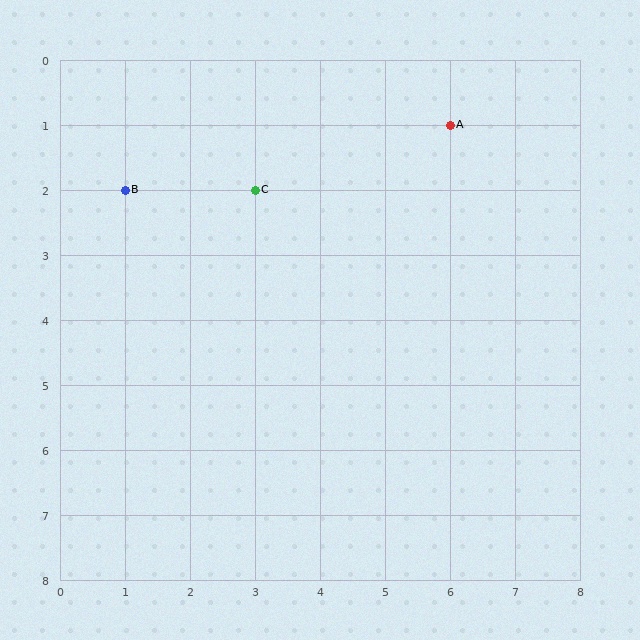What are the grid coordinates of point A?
Point A is at grid coordinates (6, 1).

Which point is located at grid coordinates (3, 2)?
Point C is at (3, 2).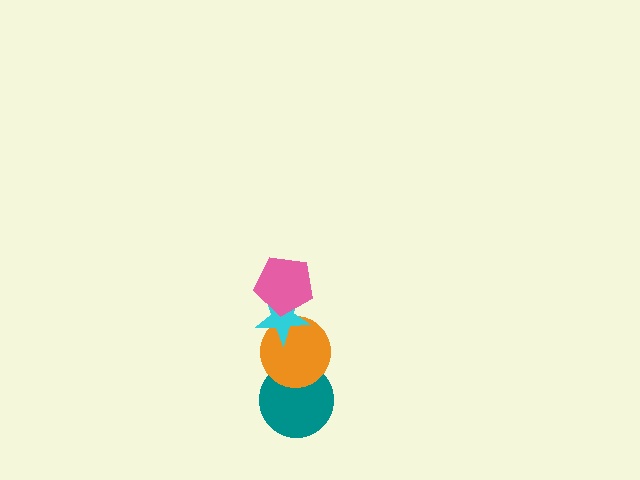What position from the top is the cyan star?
The cyan star is 2nd from the top.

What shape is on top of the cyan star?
The pink pentagon is on top of the cyan star.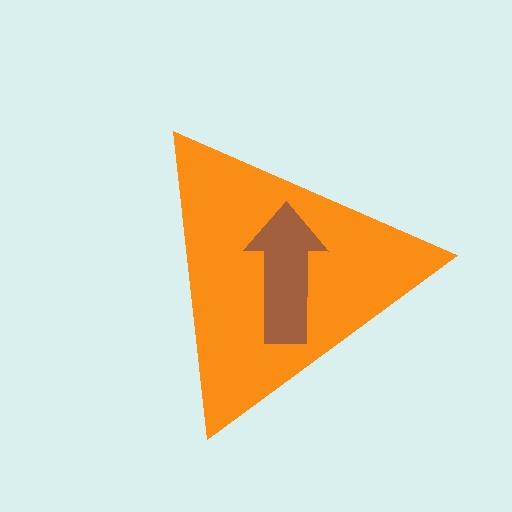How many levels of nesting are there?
2.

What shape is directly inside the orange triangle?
The brown arrow.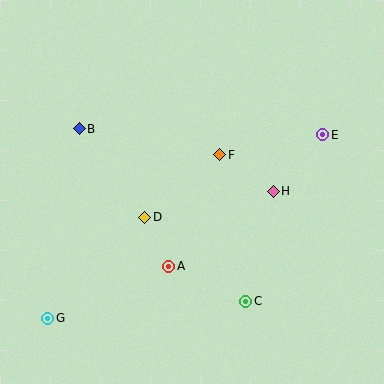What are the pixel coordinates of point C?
Point C is at (246, 301).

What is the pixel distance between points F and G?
The distance between F and G is 238 pixels.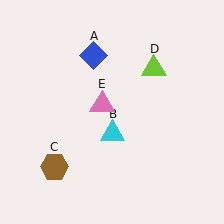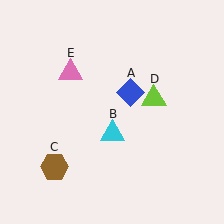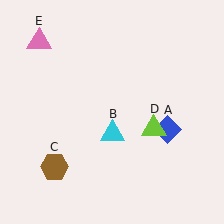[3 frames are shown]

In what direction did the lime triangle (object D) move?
The lime triangle (object D) moved down.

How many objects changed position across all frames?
3 objects changed position: blue diamond (object A), lime triangle (object D), pink triangle (object E).